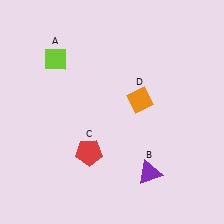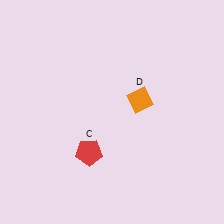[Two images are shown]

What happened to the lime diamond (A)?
The lime diamond (A) was removed in Image 2. It was in the top-left area of Image 1.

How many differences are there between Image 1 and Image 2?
There are 2 differences between the two images.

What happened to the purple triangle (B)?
The purple triangle (B) was removed in Image 2. It was in the bottom-right area of Image 1.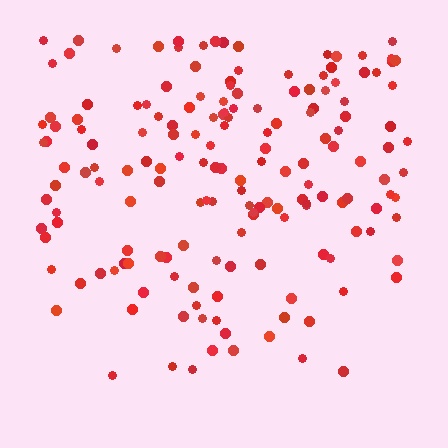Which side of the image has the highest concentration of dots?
The top.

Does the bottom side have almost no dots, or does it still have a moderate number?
Still a moderate number, just noticeably fewer than the top.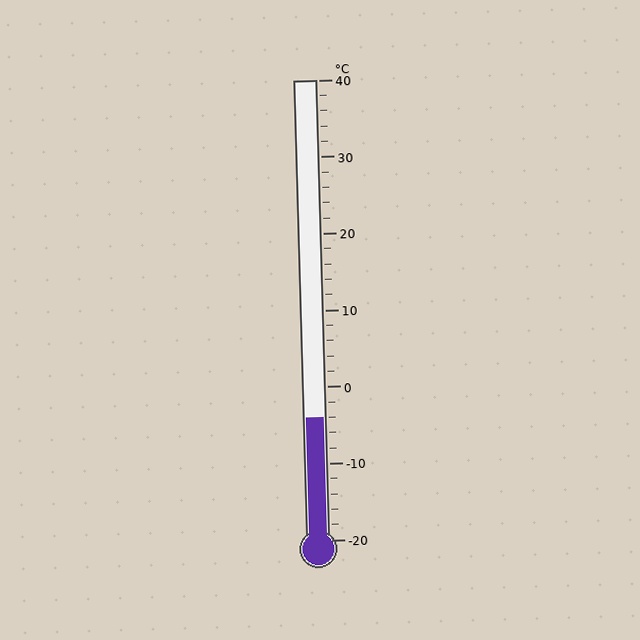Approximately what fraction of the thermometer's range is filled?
The thermometer is filled to approximately 25% of its range.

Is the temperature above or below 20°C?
The temperature is below 20°C.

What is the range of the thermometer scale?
The thermometer scale ranges from -20°C to 40°C.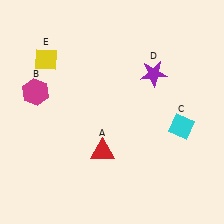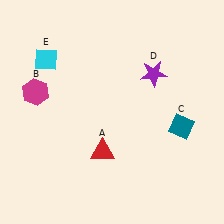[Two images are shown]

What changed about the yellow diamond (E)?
In Image 1, E is yellow. In Image 2, it changed to cyan.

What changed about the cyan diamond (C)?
In Image 1, C is cyan. In Image 2, it changed to teal.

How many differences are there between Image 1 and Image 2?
There are 2 differences between the two images.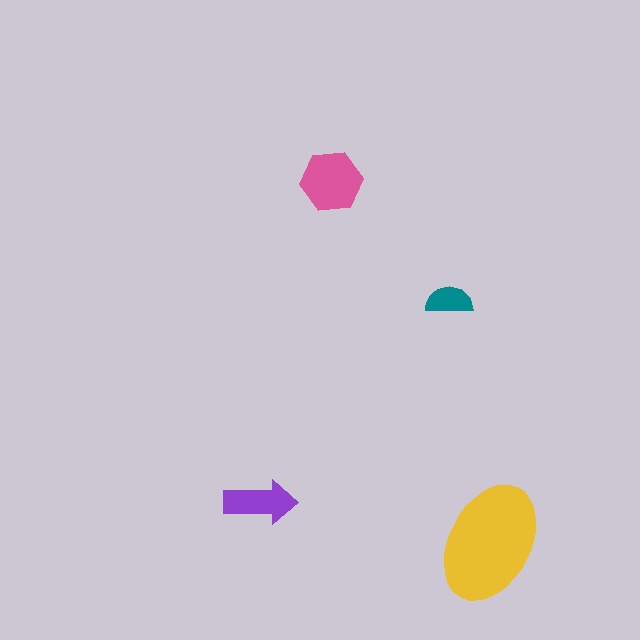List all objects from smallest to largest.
The teal semicircle, the purple arrow, the pink hexagon, the yellow ellipse.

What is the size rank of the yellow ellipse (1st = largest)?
1st.